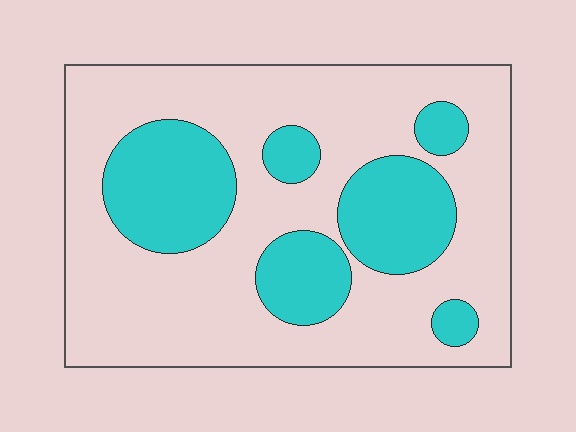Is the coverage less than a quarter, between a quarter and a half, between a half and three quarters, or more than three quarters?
Between a quarter and a half.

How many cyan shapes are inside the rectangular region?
6.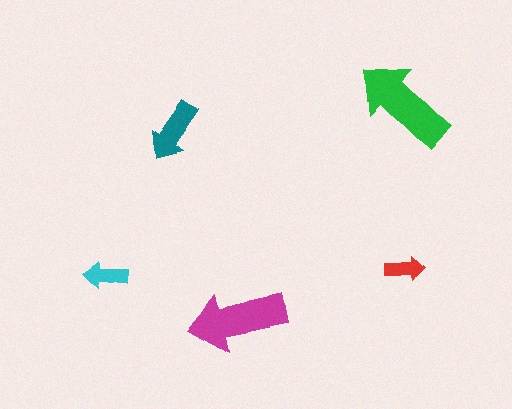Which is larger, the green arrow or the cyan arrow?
The green one.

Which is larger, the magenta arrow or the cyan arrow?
The magenta one.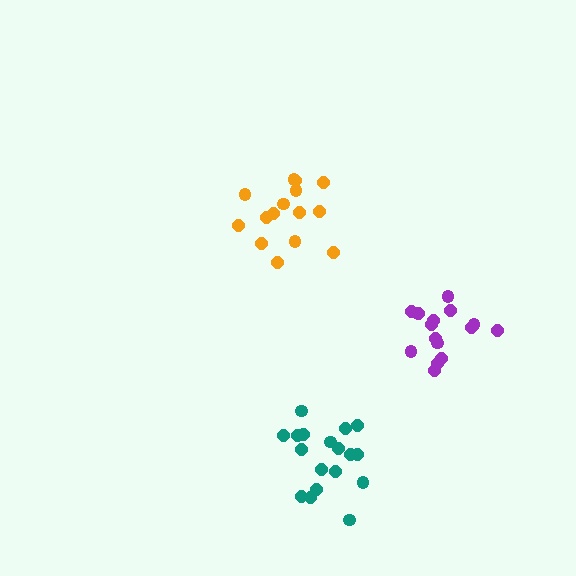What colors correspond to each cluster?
The clusters are colored: teal, purple, orange.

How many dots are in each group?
Group 1: 18 dots, Group 2: 16 dots, Group 3: 15 dots (49 total).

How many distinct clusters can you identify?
There are 3 distinct clusters.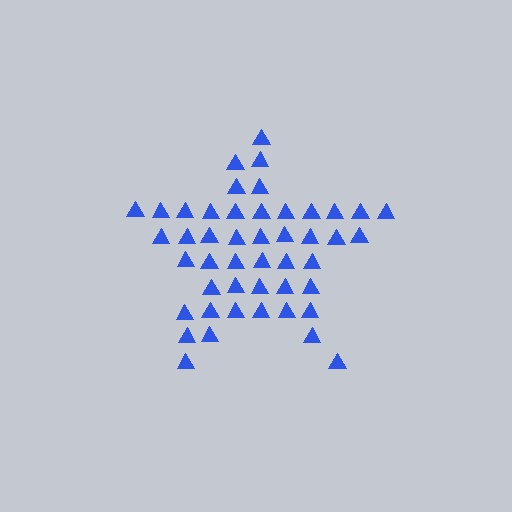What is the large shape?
The large shape is a star.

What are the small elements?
The small elements are triangles.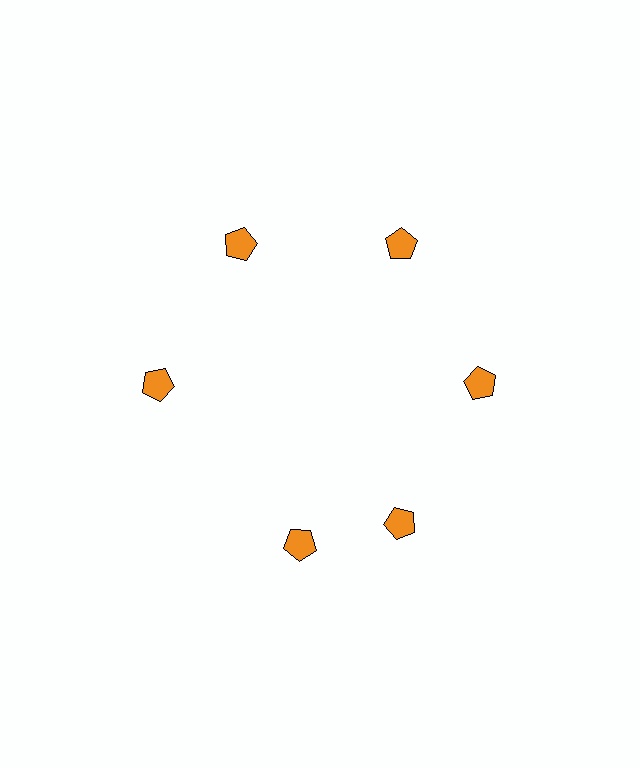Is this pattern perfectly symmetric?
No. The 6 orange pentagons are arranged in a ring, but one element near the 7 o'clock position is rotated out of alignment along the ring, breaking the 6-fold rotational symmetry.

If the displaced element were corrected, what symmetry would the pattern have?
It would have 6-fold rotational symmetry — the pattern would map onto itself every 60 degrees.